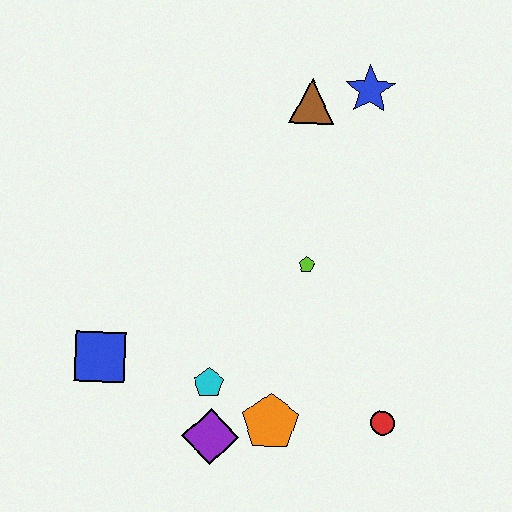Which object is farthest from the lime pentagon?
The blue square is farthest from the lime pentagon.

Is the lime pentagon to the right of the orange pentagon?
Yes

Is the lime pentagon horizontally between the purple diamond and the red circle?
Yes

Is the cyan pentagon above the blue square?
No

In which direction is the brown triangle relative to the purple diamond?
The brown triangle is above the purple diamond.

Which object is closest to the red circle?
The orange pentagon is closest to the red circle.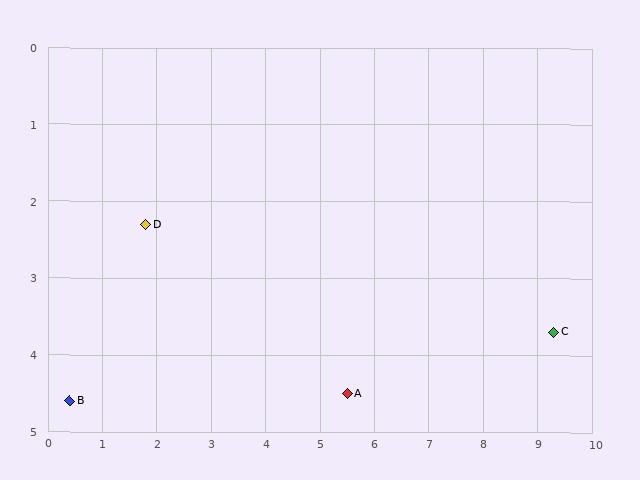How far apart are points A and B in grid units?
Points A and B are about 5.1 grid units apart.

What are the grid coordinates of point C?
Point C is at approximately (9.3, 3.7).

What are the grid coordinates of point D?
Point D is at approximately (1.8, 2.3).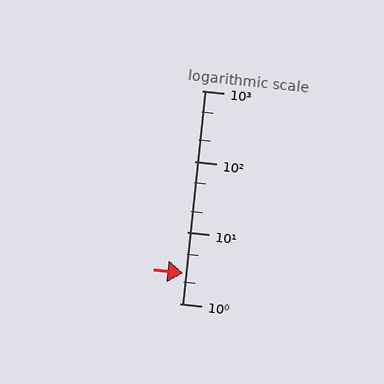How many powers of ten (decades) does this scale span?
The scale spans 3 decades, from 1 to 1000.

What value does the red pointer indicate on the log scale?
The pointer indicates approximately 2.7.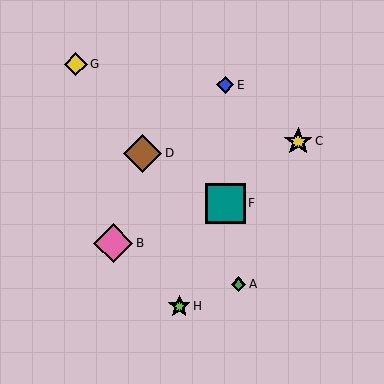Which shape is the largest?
The teal square (labeled F) is the largest.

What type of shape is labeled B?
Shape B is a pink diamond.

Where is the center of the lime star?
The center of the lime star is at (179, 306).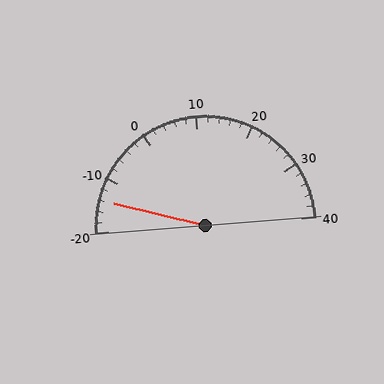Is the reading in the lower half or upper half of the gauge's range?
The reading is in the lower half of the range (-20 to 40).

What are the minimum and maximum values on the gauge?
The gauge ranges from -20 to 40.